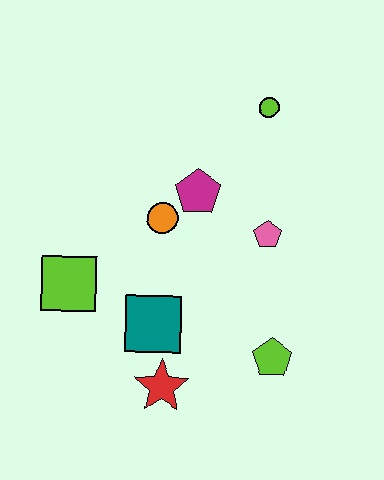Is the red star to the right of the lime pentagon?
No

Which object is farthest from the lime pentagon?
The lime circle is farthest from the lime pentagon.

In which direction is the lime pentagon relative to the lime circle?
The lime pentagon is below the lime circle.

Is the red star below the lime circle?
Yes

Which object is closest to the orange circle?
The magenta pentagon is closest to the orange circle.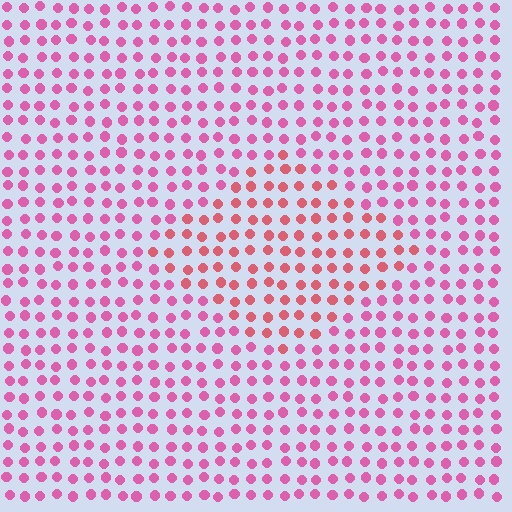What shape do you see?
I see a diamond.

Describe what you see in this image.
The image is filled with small pink elements in a uniform arrangement. A diamond-shaped region is visible where the elements are tinted to a slightly different hue, forming a subtle color boundary.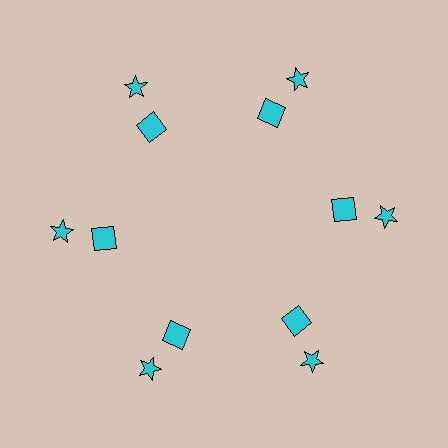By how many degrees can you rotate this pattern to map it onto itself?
The pattern maps onto itself every 60 degrees of rotation.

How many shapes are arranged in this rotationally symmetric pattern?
There are 12 shapes, arranged in 6 groups of 2.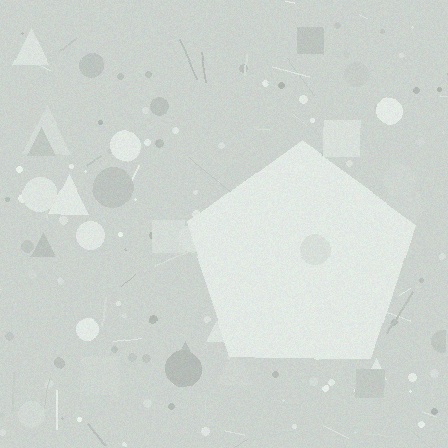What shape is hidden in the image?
A pentagon is hidden in the image.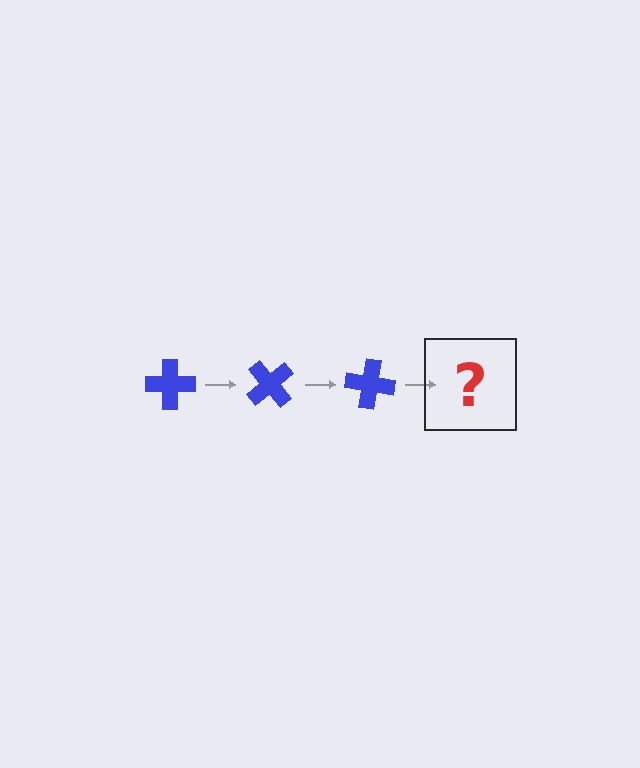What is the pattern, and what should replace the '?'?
The pattern is that the cross rotates 50 degrees each step. The '?' should be a blue cross rotated 150 degrees.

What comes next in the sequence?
The next element should be a blue cross rotated 150 degrees.